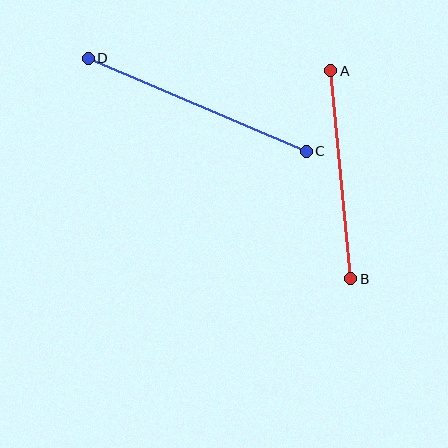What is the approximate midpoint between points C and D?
The midpoint is at approximately (197, 105) pixels.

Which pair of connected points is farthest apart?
Points C and D are farthest apart.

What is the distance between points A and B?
The distance is approximately 209 pixels.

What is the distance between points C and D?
The distance is approximately 237 pixels.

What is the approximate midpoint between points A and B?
The midpoint is at approximately (341, 175) pixels.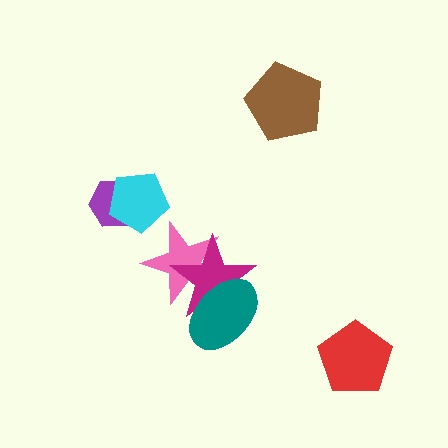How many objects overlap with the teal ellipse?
2 objects overlap with the teal ellipse.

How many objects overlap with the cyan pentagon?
1 object overlaps with the cyan pentagon.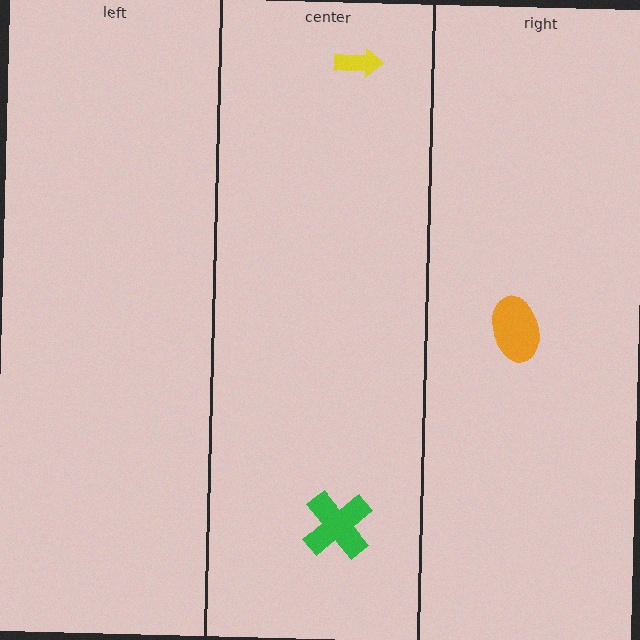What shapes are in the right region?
The orange ellipse.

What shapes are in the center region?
The green cross, the yellow arrow.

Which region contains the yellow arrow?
The center region.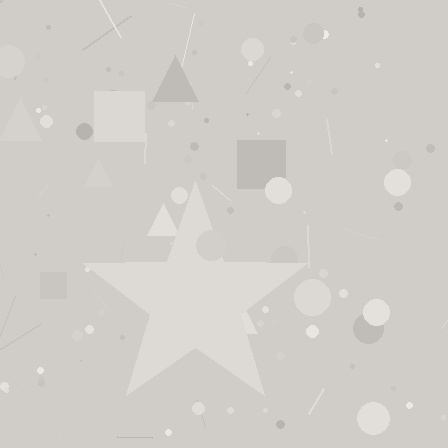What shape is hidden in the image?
A star is hidden in the image.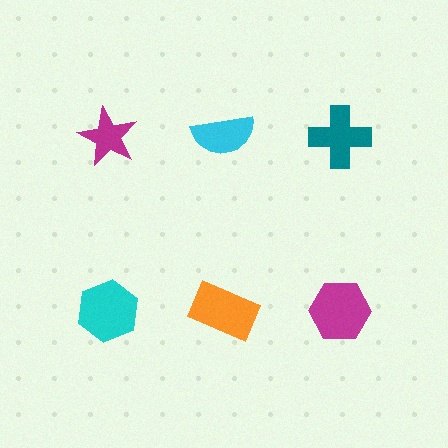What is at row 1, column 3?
A teal cross.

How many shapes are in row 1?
3 shapes.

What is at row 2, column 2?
An orange rectangle.